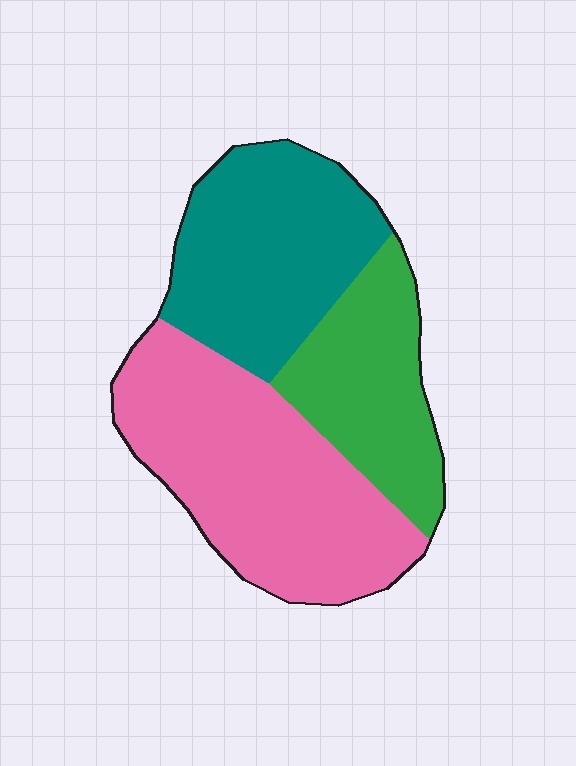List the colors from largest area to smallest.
From largest to smallest: pink, teal, green.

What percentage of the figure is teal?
Teal covers around 35% of the figure.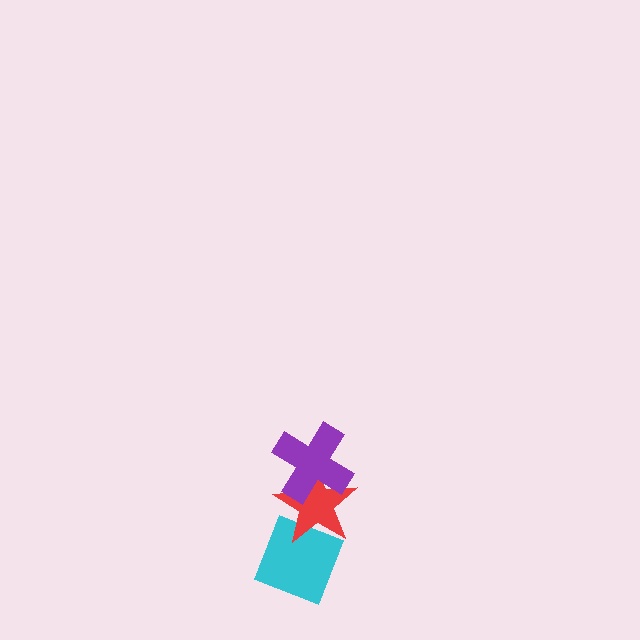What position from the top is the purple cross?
The purple cross is 1st from the top.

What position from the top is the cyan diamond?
The cyan diamond is 3rd from the top.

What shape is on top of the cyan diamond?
The red star is on top of the cyan diamond.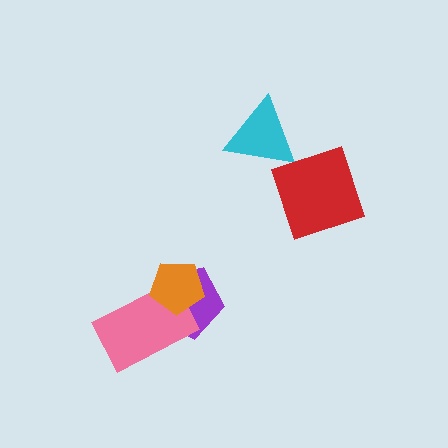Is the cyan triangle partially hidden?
No, no other shape covers it.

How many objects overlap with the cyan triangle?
0 objects overlap with the cyan triangle.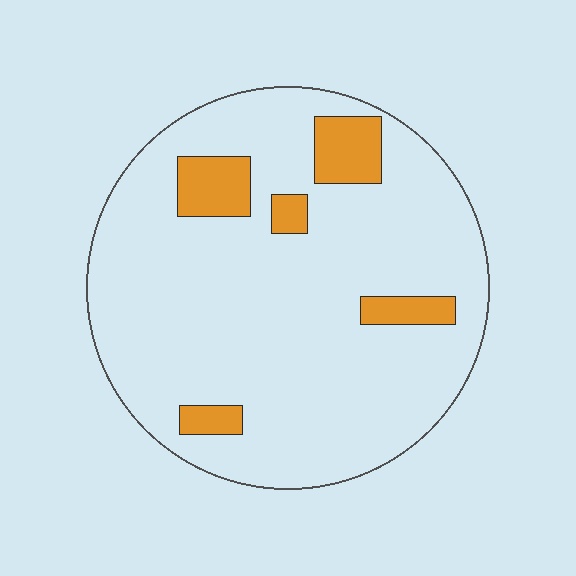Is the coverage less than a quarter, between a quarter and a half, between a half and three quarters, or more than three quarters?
Less than a quarter.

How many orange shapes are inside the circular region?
5.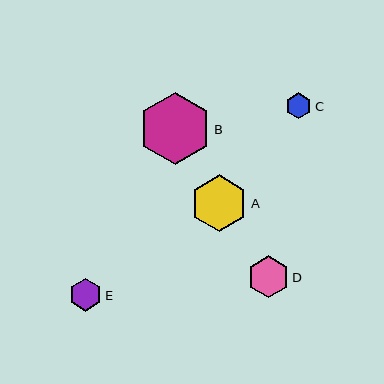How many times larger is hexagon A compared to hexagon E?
Hexagon A is approximately 1.7 times the size of hexagon E.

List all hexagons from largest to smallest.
From largest to smallest: B, A, D, E, C.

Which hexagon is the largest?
Hexagon B is the largest with a size of approximately 72 pixels.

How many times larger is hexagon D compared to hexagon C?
Hexagon D is approximately 1.6 times the size of hexagon C.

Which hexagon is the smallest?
Hexagon C is the smallest with a size of approximately 26 pixels.